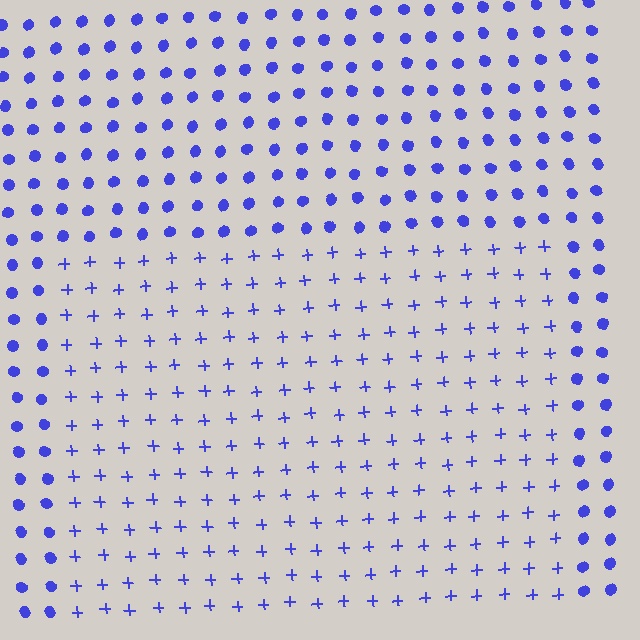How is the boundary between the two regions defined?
The boundary is defined by a change in element shape: plus signs inside vs. circles outside. All elements share the same color and spacing.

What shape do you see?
I see a rectangle.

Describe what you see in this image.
The image is filled with small blue elements arranged in a uniform grid. A rectangle-shaped region contains plus signs, while the surrounding area contains circles. The boundary is defined purely by the change in element shape.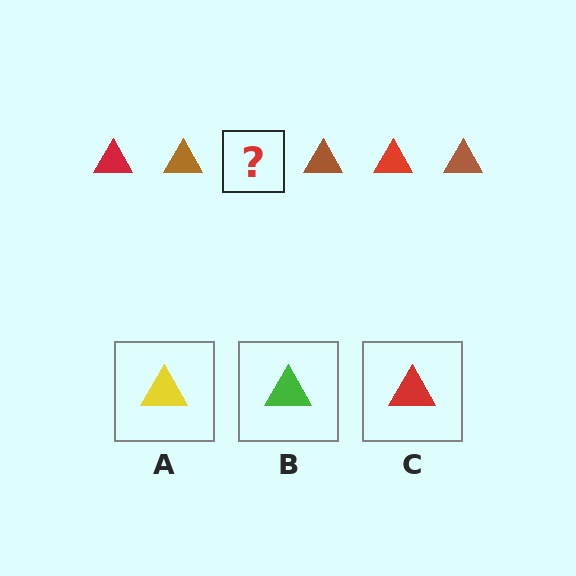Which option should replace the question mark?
Option C.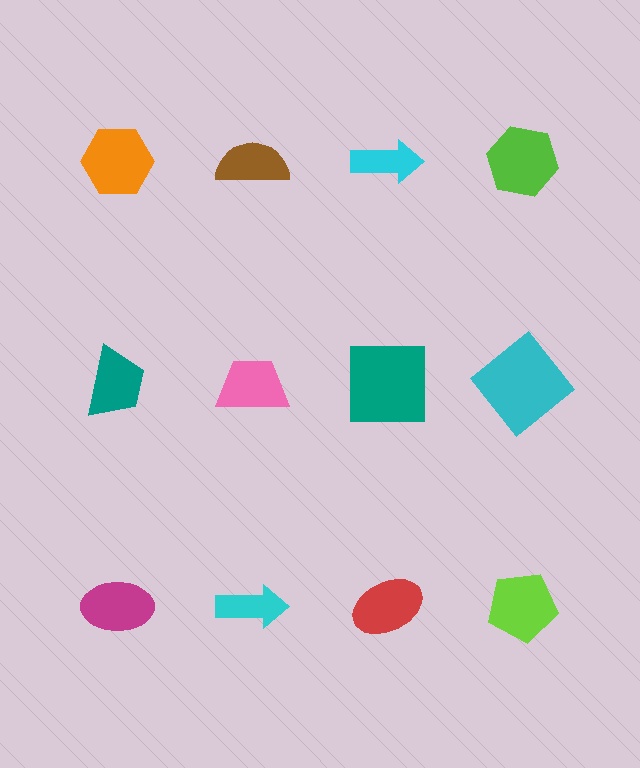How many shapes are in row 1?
4 shapes.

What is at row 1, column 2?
A brown semicircle.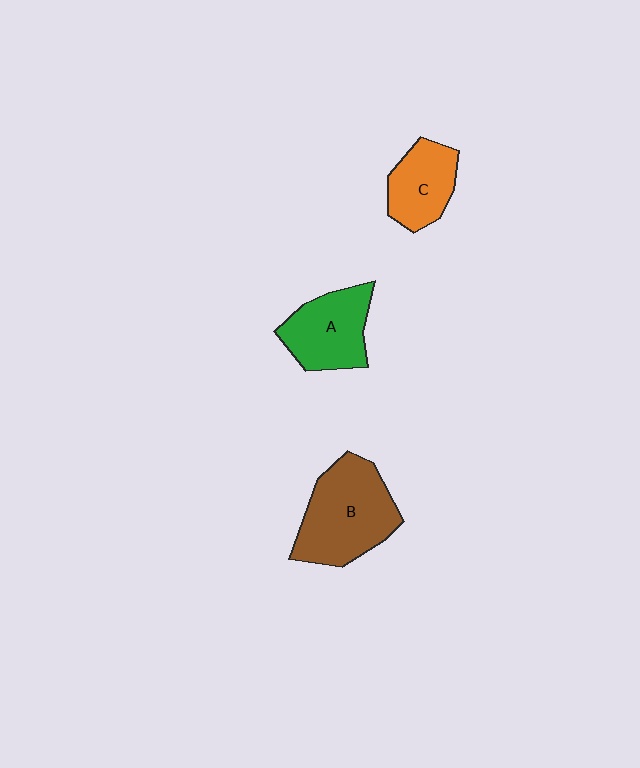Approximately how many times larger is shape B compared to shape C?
Approximately 1.7 times.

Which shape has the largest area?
Shape B (brown).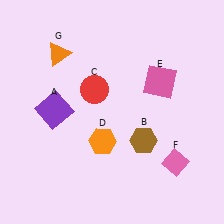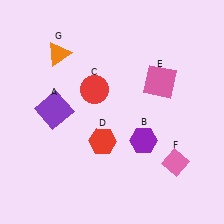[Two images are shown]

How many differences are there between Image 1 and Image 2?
There are 2 differences between the two images.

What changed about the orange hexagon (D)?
In Image 1, D is orange. In Image 2, it changed to red.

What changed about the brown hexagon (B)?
In Image 1, B is brown. In Image 2, it changed to purple.